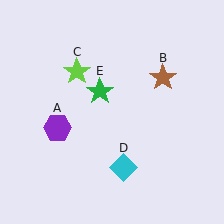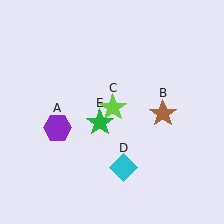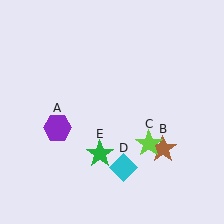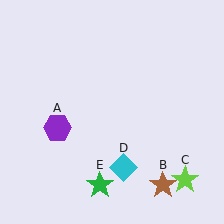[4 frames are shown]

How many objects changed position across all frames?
3 objects changed position: brown star (object B), lime star (object C), green star (object E).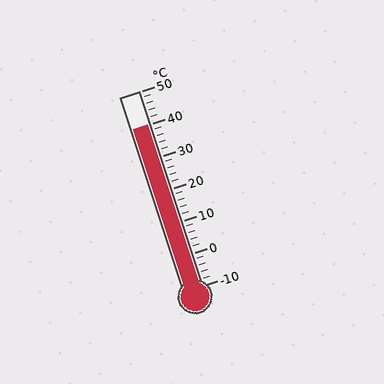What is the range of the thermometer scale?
The thermometer scale ranges from -10°C to 50°C.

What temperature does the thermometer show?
The thermometer shows approximately 40°C.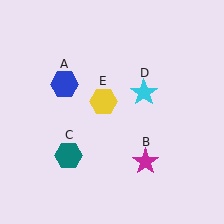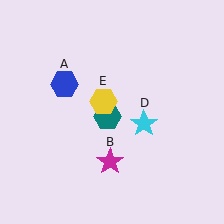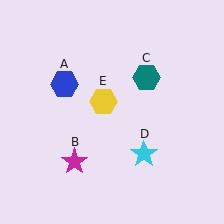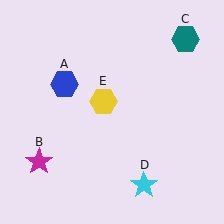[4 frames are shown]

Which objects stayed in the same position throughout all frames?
Blue hexagon (object A) and yellow hexagon (object E) remained stationary.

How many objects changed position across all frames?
3 objects changed position: magenta star (object B), teal hexagon (object C), cyan star (object D).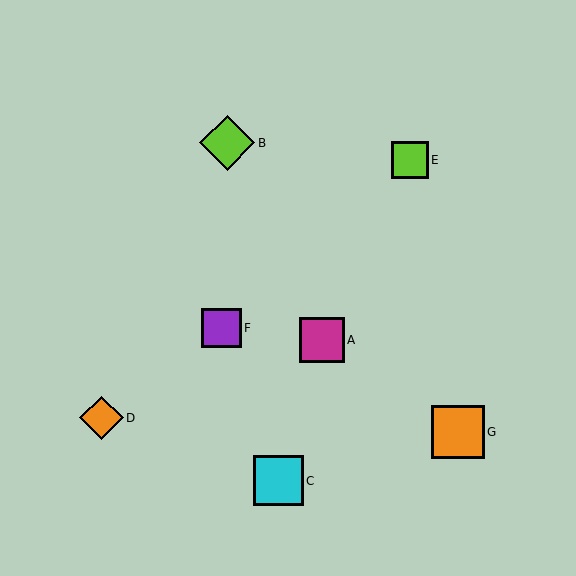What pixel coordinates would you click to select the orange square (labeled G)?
Click at (458, 432) to select the orange square G.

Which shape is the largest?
The lime diamond (labeled B) is the largest.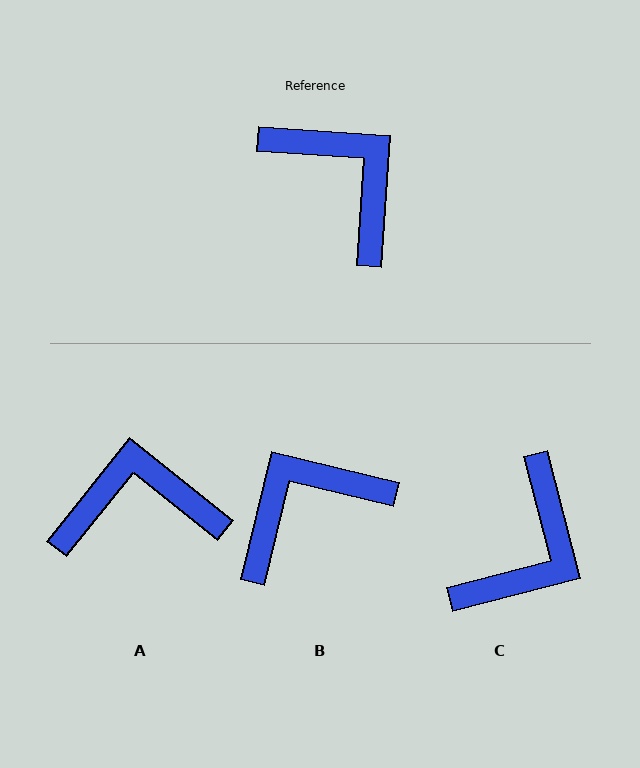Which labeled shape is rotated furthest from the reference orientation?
B, about 80 degrees away.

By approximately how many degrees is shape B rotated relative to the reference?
Approximately 80 degrees counter-clockwise.